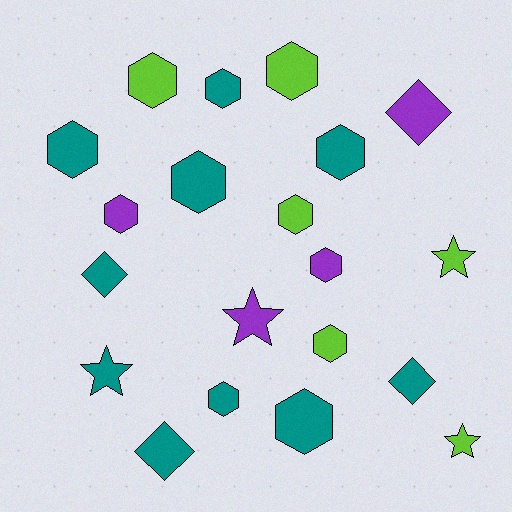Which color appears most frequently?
Teal, with 10 objects.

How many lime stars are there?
There are 2 lime stars.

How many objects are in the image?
There are 20 objects.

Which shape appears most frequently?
Hexagon, with 12 objects.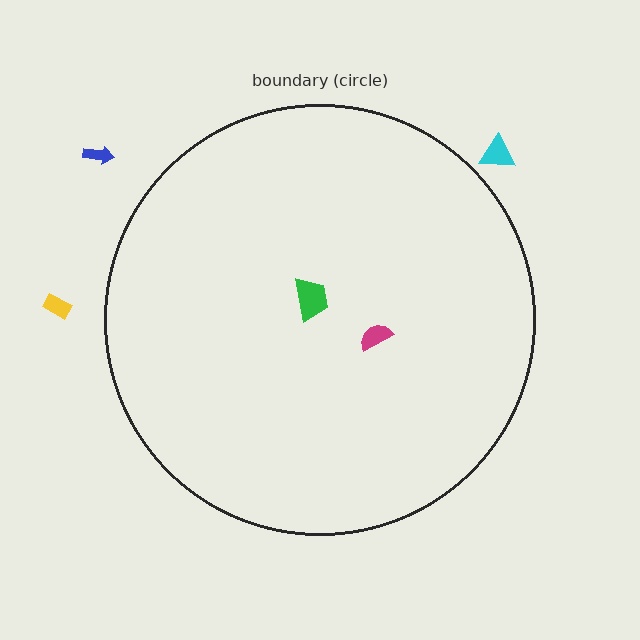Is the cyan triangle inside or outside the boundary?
Outside.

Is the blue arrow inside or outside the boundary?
Outside.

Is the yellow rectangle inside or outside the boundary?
Outside.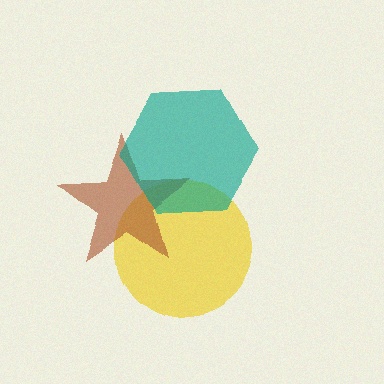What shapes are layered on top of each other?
The layered shapes are: a yellow circle, a brown star, a teal hexagon.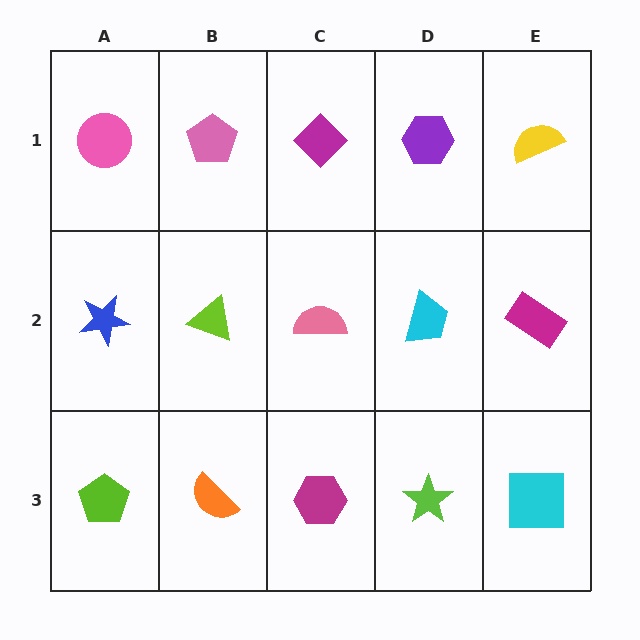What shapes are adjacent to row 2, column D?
A purple hexagon (row 1, column D), a lime star (row 3, column D), a pink semicircle (row 2, column C), a magenta rectangle (row 2, column E).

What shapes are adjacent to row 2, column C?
A magenta diamond (row 1, column C), a magenta hexagon (row 3, column C), a lime triangle (row 2, column B), a cyan trapezoid (row 2, column D).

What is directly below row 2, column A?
A lime pentagon.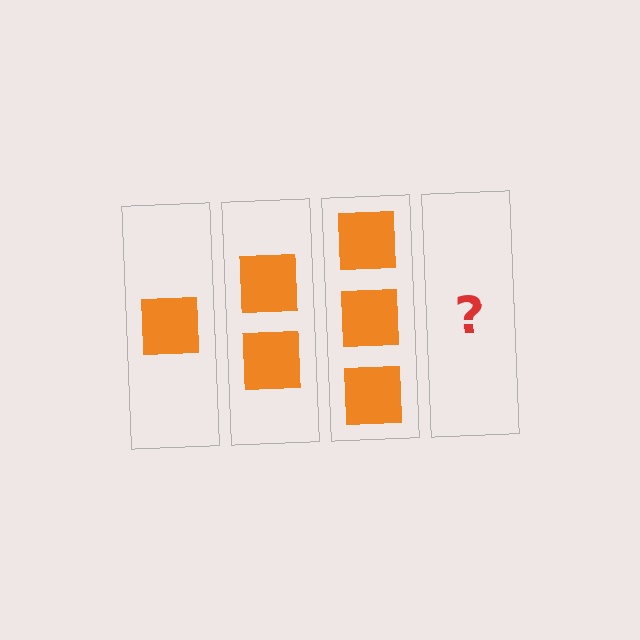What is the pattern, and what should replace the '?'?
The pattern is that each step adds one more square. The '?' should be 4 squares.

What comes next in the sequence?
The next element should be 4 squares.